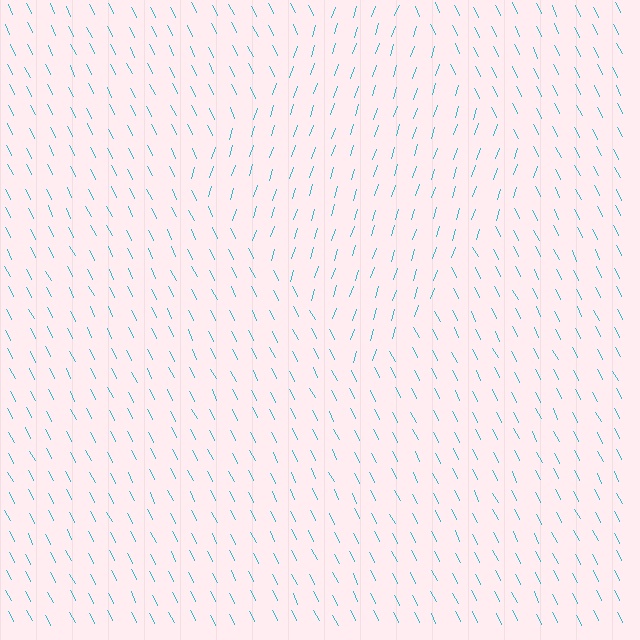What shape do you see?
I see a diamond.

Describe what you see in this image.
The image is filled with small cyan line segments. A diamond region in the image has lines oriented differently from the surrounding lines, creating a visible texture boundary.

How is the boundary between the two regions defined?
The boundary is defined purely by a change in line orientation (approximately 45 degrees difference). All lines are the same color and thickness.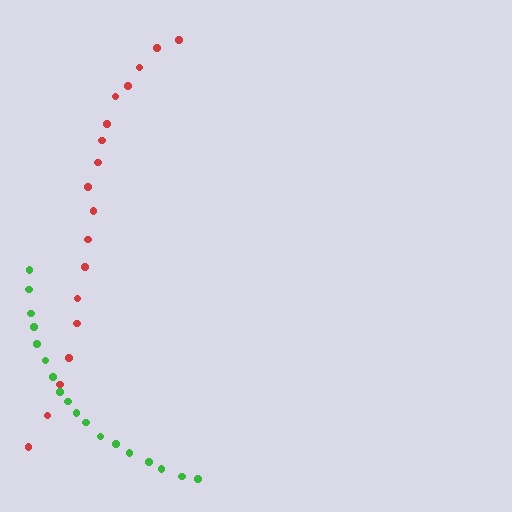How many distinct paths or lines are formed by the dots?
There are 2 distinct paths.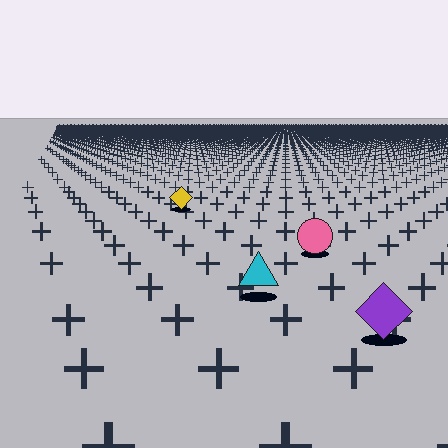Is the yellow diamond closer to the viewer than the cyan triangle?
No. The cyan triangle is closer — you can tell from the texture gradient: the ground texture is coarser near it.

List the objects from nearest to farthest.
From nearest to farthest: the purple diamond, the cyan triangle, the pink circle, the yellow diamond.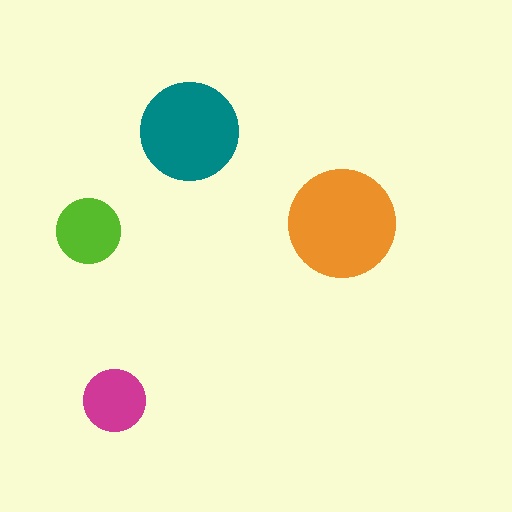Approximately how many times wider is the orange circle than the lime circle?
About 1.5 times wider.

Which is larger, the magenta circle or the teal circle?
The teal one.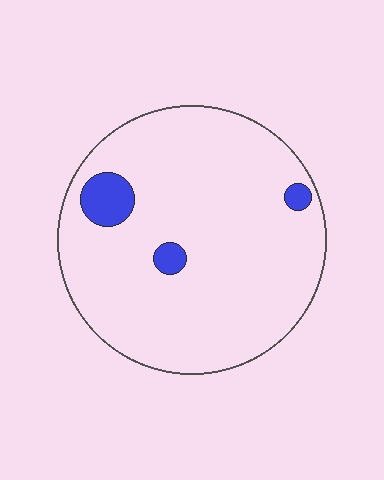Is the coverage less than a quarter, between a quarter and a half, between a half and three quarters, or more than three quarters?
Less than a quarter.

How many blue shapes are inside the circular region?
3.